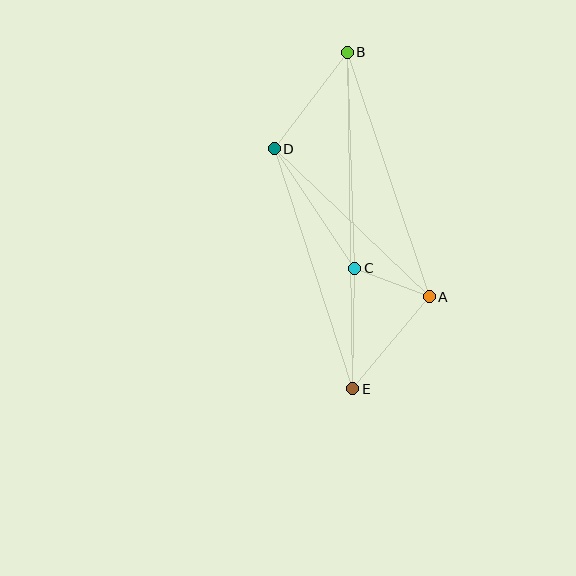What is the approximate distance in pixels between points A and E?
The distance between A and E is approximately 120 pixels.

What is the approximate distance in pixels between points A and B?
The distance between A and B is approximately 258 pixels.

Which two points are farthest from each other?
Points B and E are farthest from each other.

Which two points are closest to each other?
Points A and C are closest to each other.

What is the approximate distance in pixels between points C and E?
The distance between C and E is approximately 121 pixels.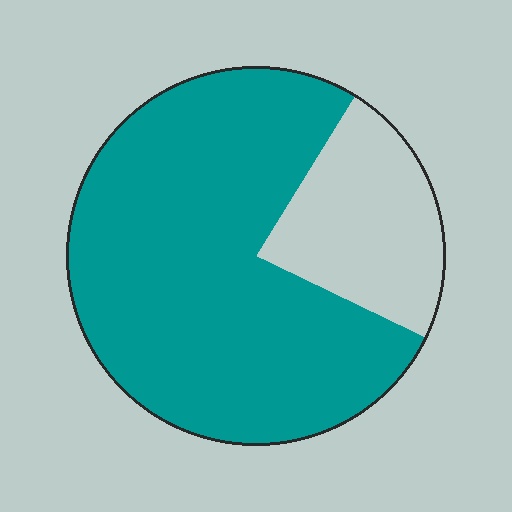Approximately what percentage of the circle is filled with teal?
Approximately 75%.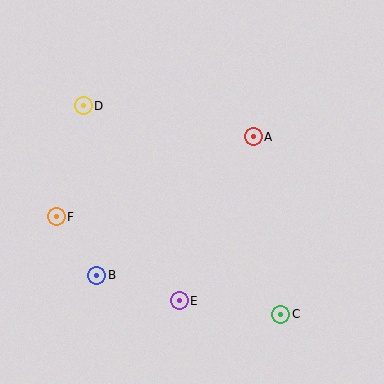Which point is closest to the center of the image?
Point A at (253, 137) is closest to the center.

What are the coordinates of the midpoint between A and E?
The midpoint between A and E is at (216, 219).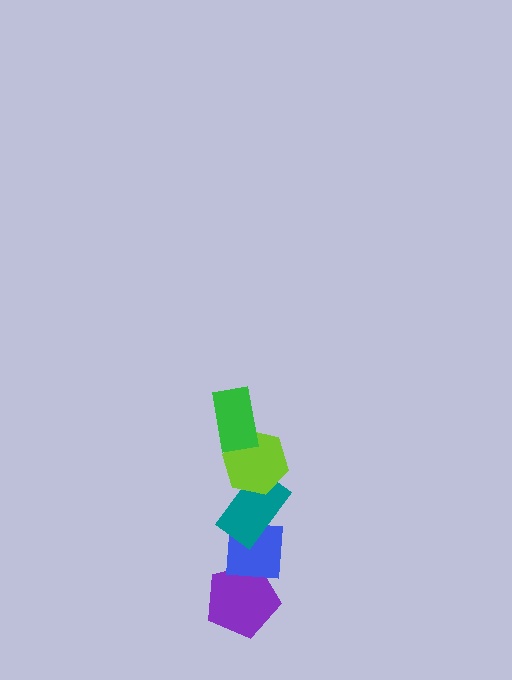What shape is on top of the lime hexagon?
The green rectangle is on top of the lime hexagon.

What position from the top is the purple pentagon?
The purple pentagon is 5th from the top.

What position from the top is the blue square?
The blue square is 4th from the top.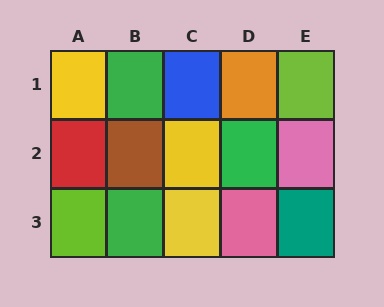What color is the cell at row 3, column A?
Lime.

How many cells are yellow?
3 cells are yellow.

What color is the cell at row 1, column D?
Orange.